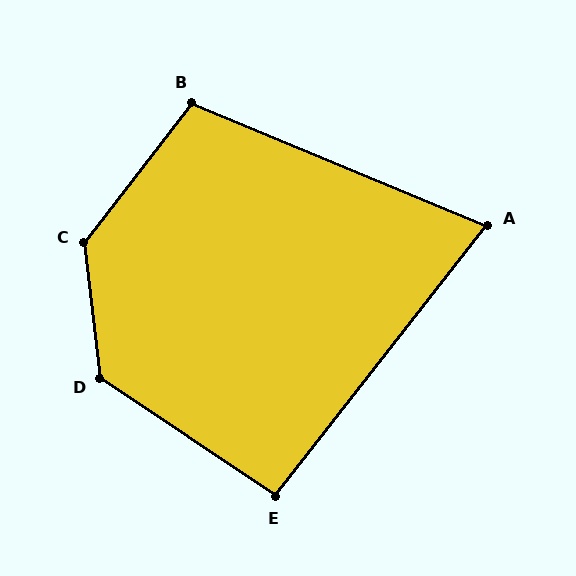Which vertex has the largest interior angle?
C, at approximately 136 degrees.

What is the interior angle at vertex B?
Approximately 105 degrees (obtuse).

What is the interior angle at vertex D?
Approximately 130 degrees (obtuse).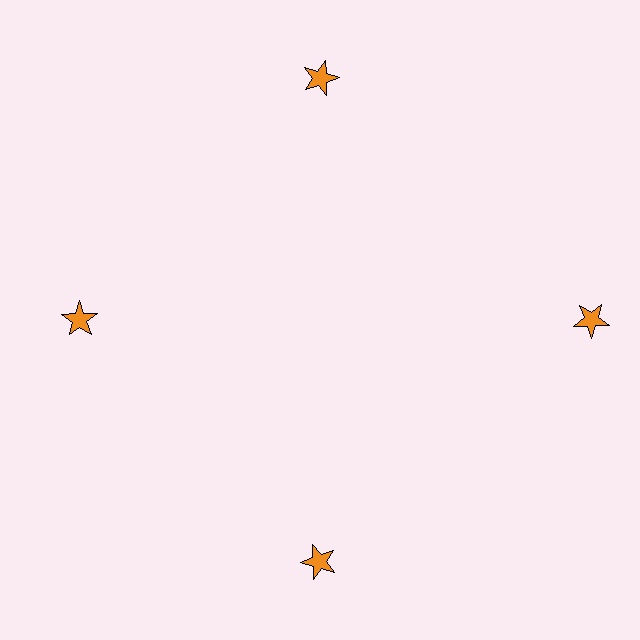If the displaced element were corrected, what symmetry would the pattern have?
It would have 4-fold rotational symmetry — the pattern would map onto itself every 90 degrees.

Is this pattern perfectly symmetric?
No. The 4 orange stars are arranged in a ring, but one element near the 3 o'clock position is pushed outward from the center, breaking the 4-fold rotational symmetry.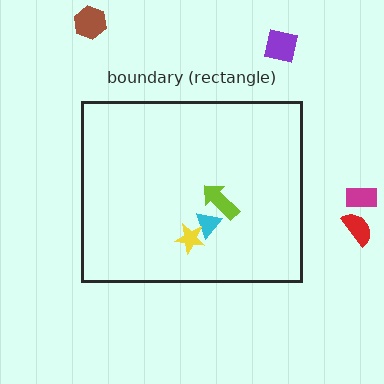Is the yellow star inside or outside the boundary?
Inside.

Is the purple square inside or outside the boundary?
Outside.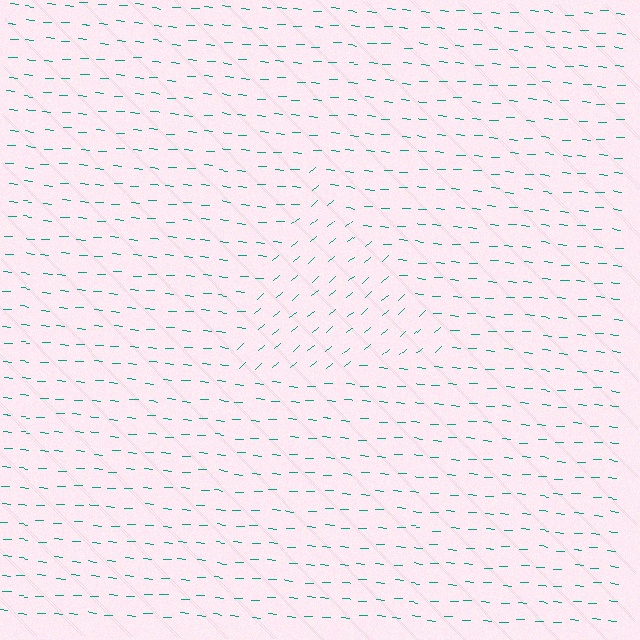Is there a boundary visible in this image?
Yes, there is a texture boundary formed by a change in line orientation.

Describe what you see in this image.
The image is filled with small teal line segments. A triangle region in the image has lines oriented differently from the surrounding lines, creating a visible texture boundary.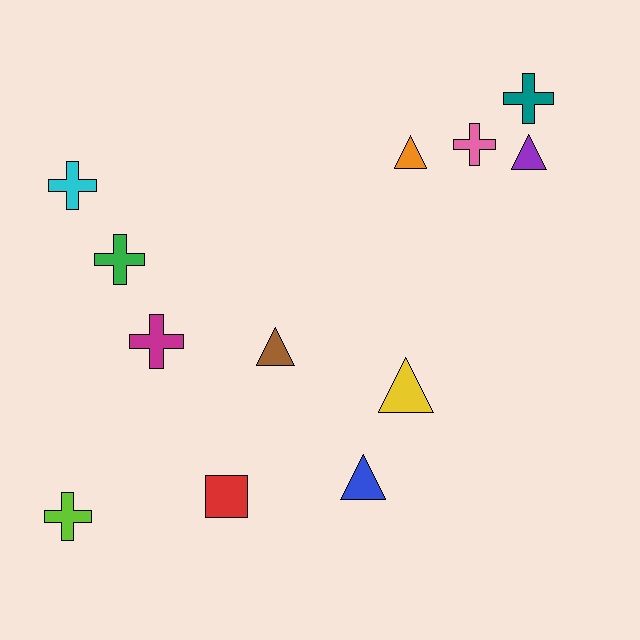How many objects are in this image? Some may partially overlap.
There are 12 objects.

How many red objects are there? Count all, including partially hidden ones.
There is 1 red object.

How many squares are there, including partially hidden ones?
There is 1 square.